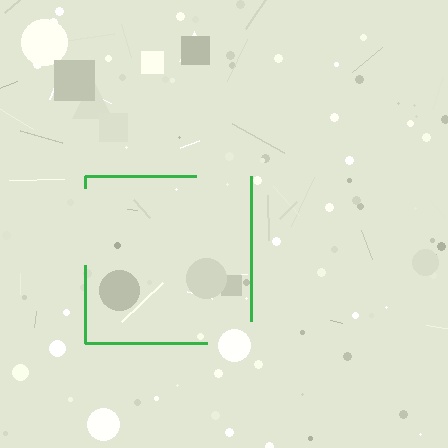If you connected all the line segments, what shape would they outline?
They would outline a square.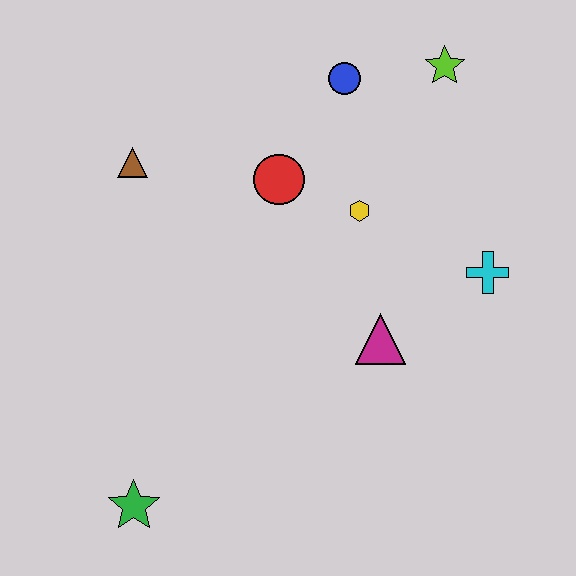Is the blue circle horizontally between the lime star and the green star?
Yes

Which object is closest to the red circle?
The yellow hexagon is closest to the red circle.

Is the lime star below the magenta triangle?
No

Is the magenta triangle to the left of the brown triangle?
No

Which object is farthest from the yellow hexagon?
The green star is farthest from the yellow hexagon.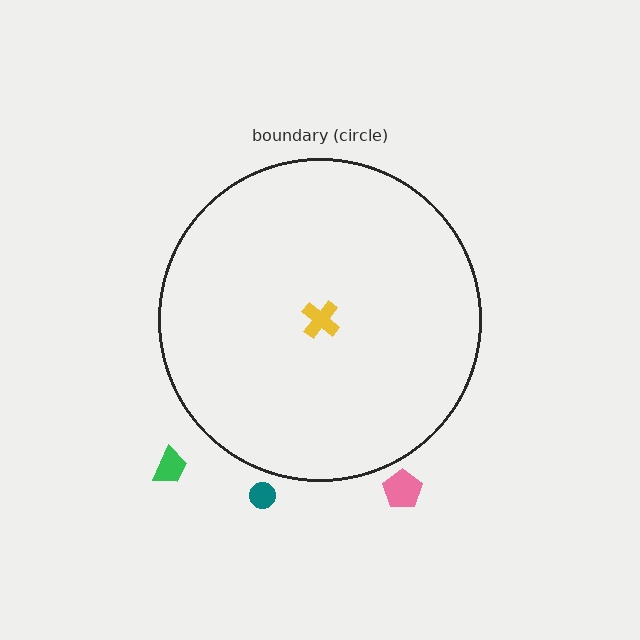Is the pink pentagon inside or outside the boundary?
Outside.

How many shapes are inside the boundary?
1 inside, 3 outside.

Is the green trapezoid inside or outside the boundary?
Outside.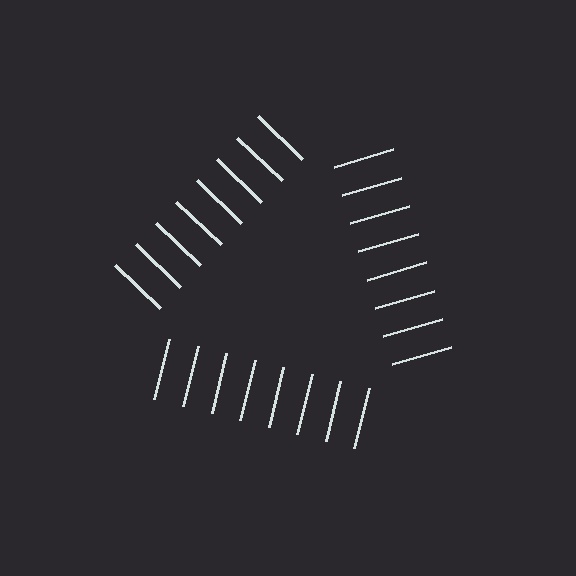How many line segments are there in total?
24 — 8 along each of the 3 edges.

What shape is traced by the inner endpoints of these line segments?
An illusory triangle — the line segments terminate on its edges but no continuous stroke is drawn.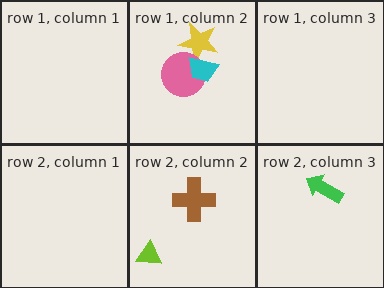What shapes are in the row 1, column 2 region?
The yellow star, the pink circle, the cyan trapezoid.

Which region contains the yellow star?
The row 1, column 2 region.